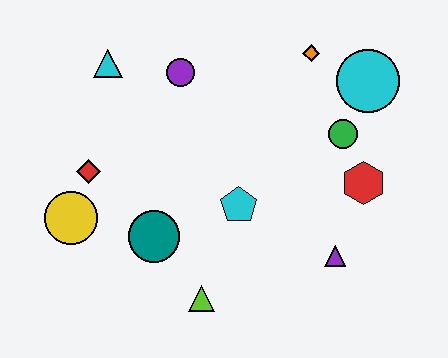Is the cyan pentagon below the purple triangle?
No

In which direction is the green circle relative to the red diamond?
The green circle is to the right of the red diamond.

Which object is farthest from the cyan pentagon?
The cyan triangle is farthest from the cyan pentagon.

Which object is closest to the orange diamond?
The cyan circle is closest to the orange diamond.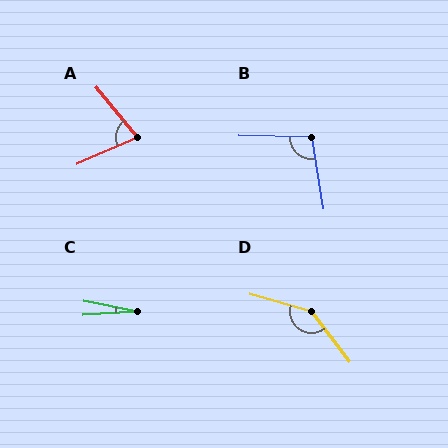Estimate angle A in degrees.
Approximately 74 degrees.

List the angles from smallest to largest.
C (15°), A (74°), B (100°), D (144°).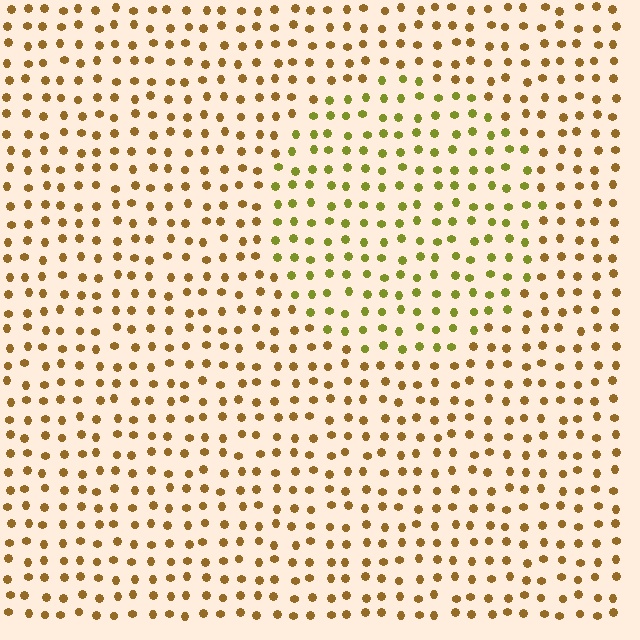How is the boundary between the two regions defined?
The boundary is defined purely by a slight shift in hue (about 36 degrees). Spacing, size, and orientation are identical on both sides.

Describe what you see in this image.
The image is filled with small brown elements in a uniform arrangement. A circle-shaped region is visible where the elements are tinted to a slightly different hue, forming a subtle color boundary.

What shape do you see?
I see a circle.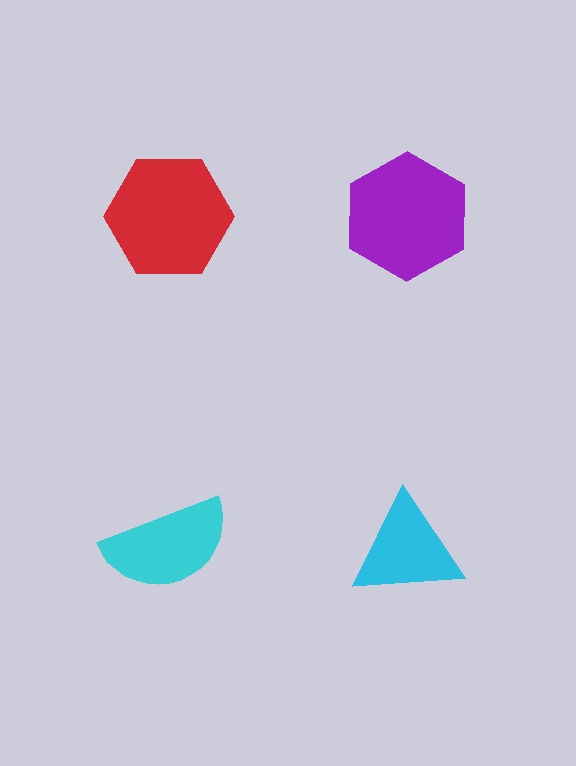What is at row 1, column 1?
A red hexagon.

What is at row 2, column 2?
A cyan triangle.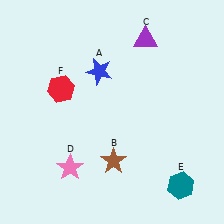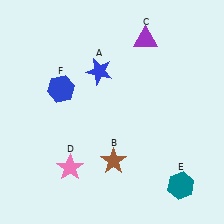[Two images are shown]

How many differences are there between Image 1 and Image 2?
There is 1 difference between the two images.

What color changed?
The hexagon (F) changed from red in Image 1 to blue in Image 2.